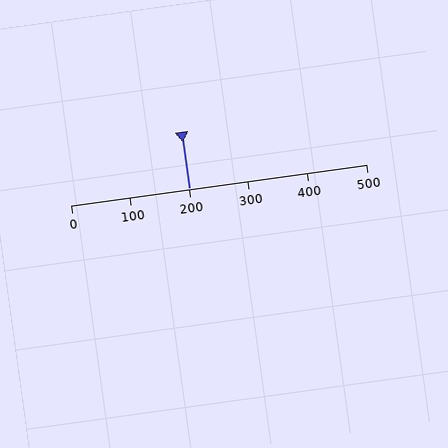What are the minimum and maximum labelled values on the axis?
The axis runs from 0 to 500.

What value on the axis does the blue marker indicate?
The marker indicates approximately 200.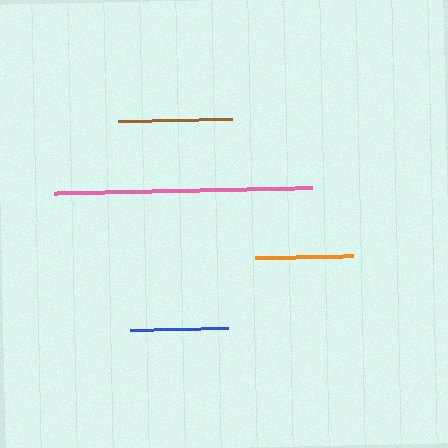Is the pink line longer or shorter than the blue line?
The pink line is longer than the blue line.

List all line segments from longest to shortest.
From longest to shortest: pink, brown, orange, blue.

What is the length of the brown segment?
The brown segment is approximately 114 pixels long.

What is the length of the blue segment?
The blue segment is approximately 98 pixels long.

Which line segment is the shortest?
The blue line is the shortest at approximately 98 pixels.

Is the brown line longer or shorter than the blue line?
The brown line is longer than the blue line.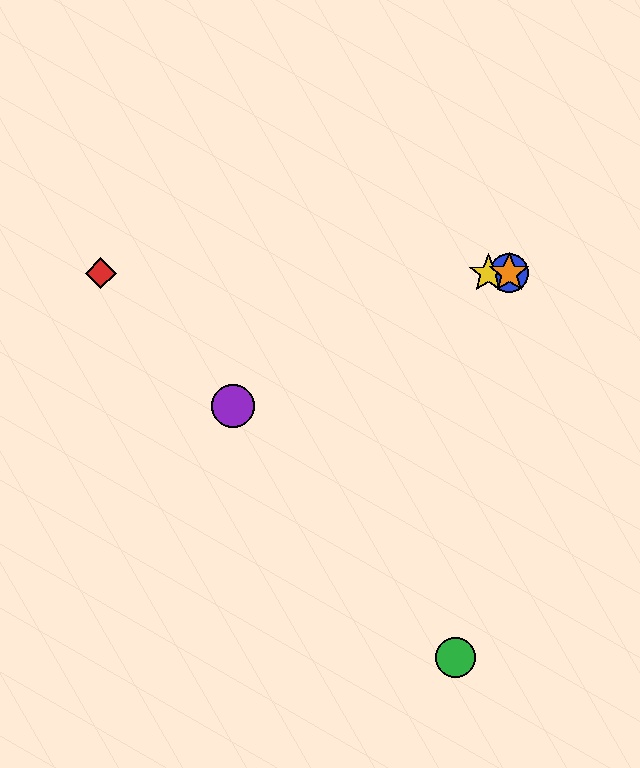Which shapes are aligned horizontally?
The red diamond, the blue circle, the yellow star, the orange star are aligned horizontally.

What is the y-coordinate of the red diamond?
The red diamond is at y≈273.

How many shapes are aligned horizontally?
4 shapes (the red diamond, the blue circle, the yellow star, the orange star) are aligned horizontally.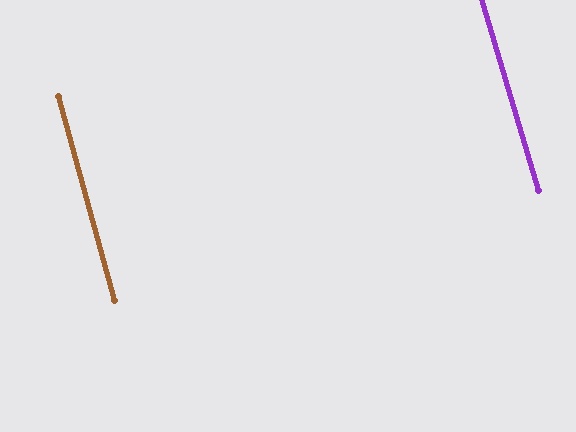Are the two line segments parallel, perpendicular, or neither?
Parallel — their directions differ by only 1.2°.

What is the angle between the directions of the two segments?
Approximately 1 degree.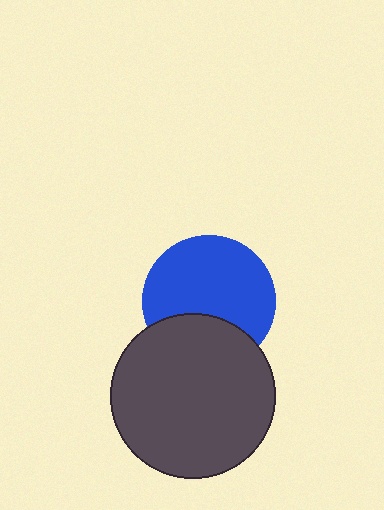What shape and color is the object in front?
The object in front is a dark gray circle.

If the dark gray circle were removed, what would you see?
You would see the complete blue circle.